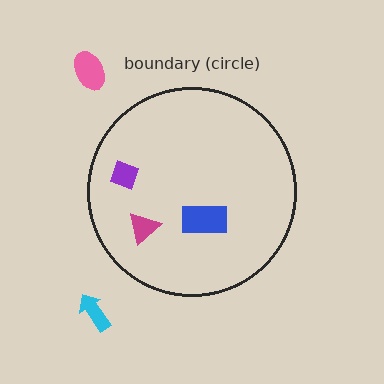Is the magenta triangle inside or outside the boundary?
Inside.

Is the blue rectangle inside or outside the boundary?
Inside.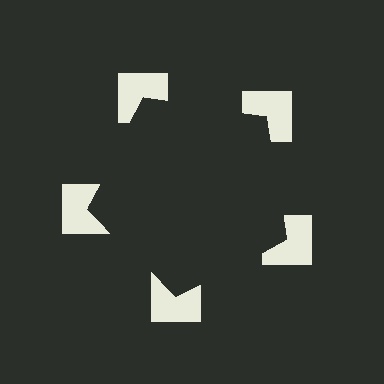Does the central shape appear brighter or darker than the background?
It typically appears slightly darker than the background, even though no actual brightness change is drawn.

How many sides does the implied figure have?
5 sides.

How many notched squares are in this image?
There are 5 — one at each vertex of the illusory pentagon.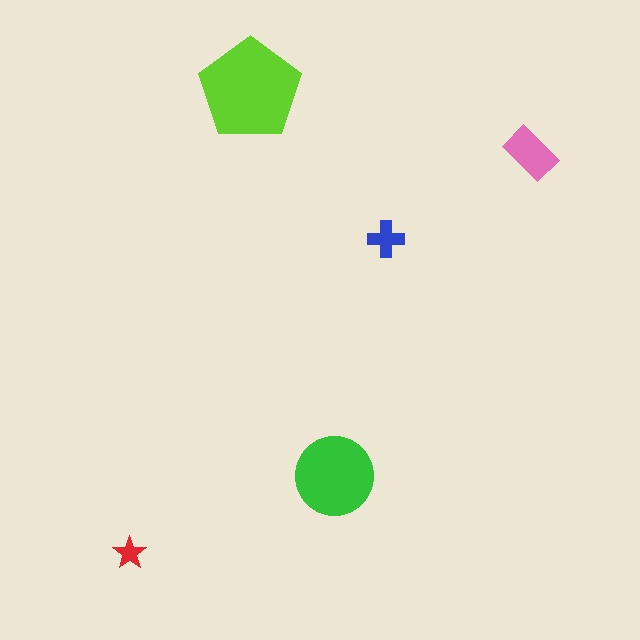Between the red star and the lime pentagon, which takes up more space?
The lime pentagon.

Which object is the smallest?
The red star.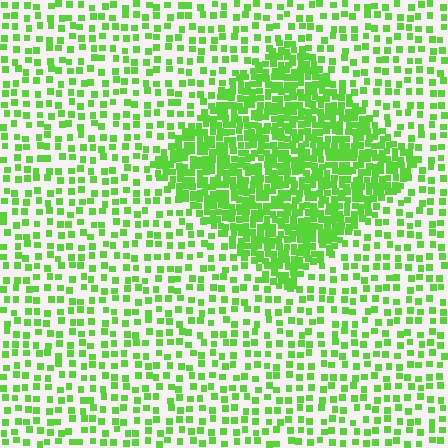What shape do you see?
I see a diamond.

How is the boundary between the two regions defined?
The boundary is defined by a change in element density (approximately 2.6x ratio). All elements are the same color, size, and shape.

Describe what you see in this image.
The image contains small lime elements arranged at two different densities. A diamond-shaped region is visible where the elements are more densely packed than the surrounding area.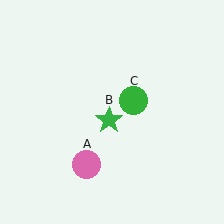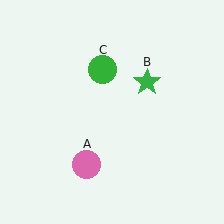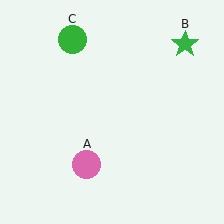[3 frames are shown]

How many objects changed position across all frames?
2 objects changed position: green star (object B), green circle (object C).